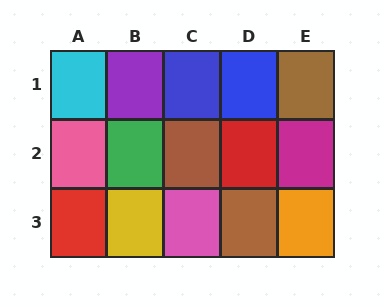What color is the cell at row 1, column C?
Blue.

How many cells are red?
2 cells are red.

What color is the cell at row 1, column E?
Brown.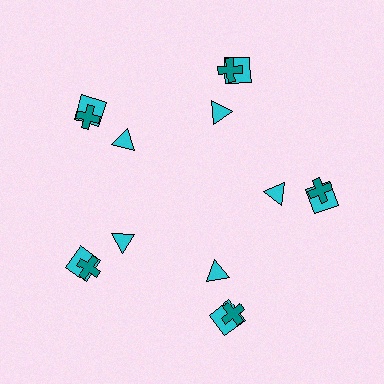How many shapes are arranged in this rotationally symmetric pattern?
There are 15 shapes, arranged in 5 groups of 3.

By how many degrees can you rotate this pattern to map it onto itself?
The pattern maps onto itself every 72 degrees of rotation.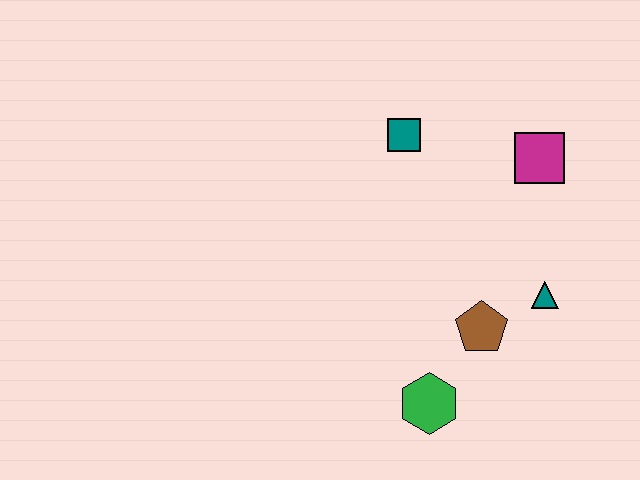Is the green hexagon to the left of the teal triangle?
Yes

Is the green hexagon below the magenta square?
Yes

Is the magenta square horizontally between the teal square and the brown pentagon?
No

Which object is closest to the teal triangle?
The brown pentagon is closest to the teal triangle.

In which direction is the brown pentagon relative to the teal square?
The brown pentagon is below the teal square.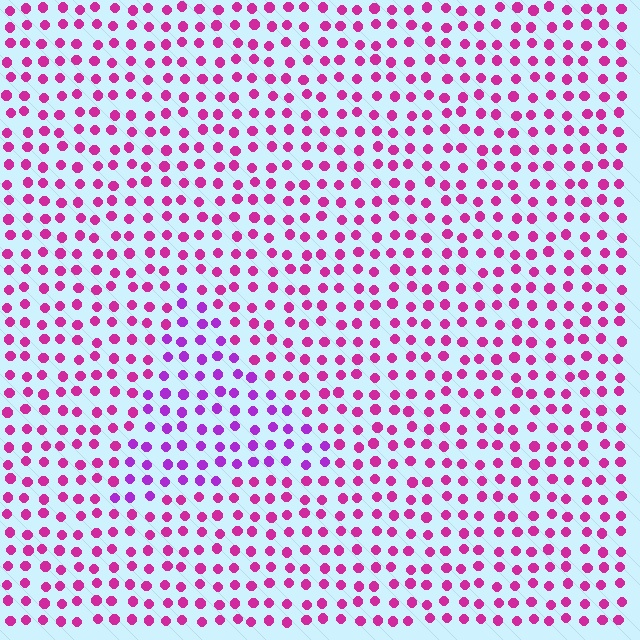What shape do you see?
I see a triangle.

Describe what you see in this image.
The image is filled with small magenta elements in a uniform arrangement. A triangle-shaped region is visible where the elements are tinted to a slightly different hue, forming a subtle color boundary.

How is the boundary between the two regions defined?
The boundary is defined purely by a slight shift in hue (about 32 degrees). Spacing, size, and orientation are identical on both sides.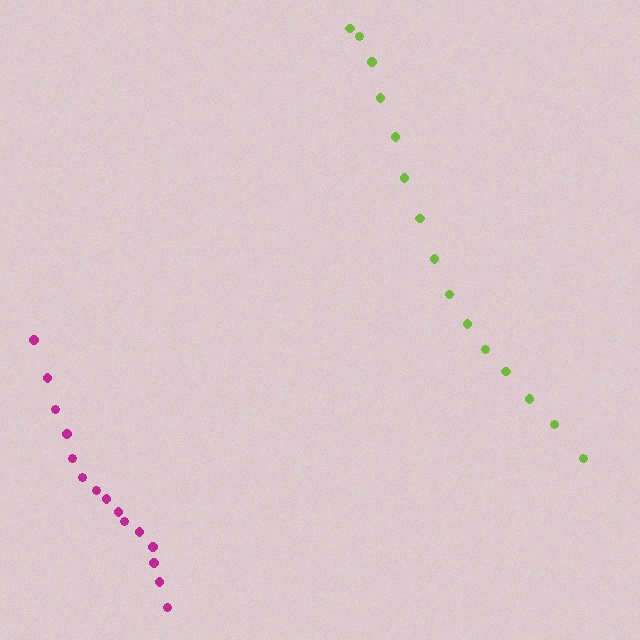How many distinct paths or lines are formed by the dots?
There are 2 distinct paths.